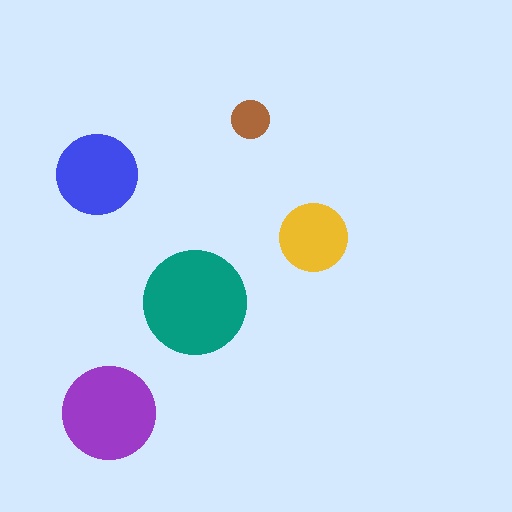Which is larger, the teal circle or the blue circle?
The teal one.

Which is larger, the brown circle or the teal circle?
The teal one.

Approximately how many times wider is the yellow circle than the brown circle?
About 2 times wider.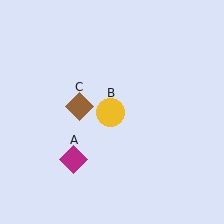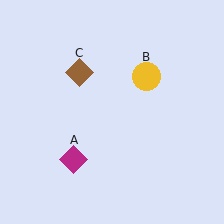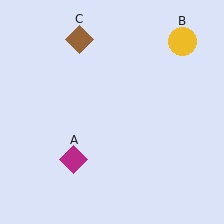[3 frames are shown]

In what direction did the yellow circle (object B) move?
The yellow circle (object B) moved up and to the right.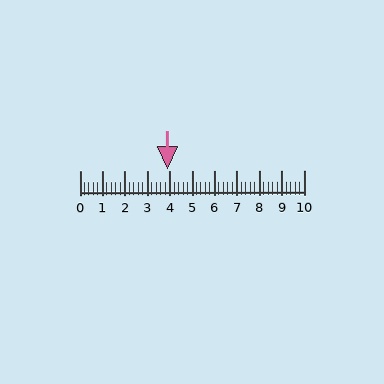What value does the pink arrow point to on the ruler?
The pink arrow points to approximately 3.9.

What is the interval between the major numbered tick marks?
The major tick marks are spaced 1 units apart.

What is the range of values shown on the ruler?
The ruler shows values from 0 to 10.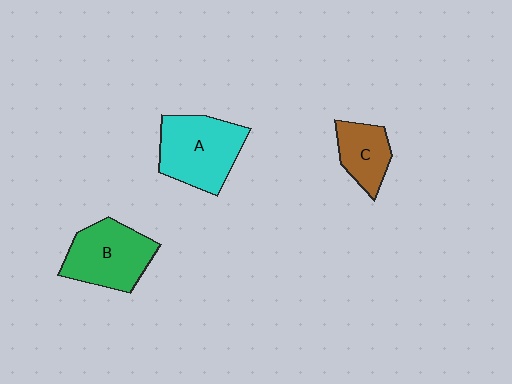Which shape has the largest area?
Shape A (cyan).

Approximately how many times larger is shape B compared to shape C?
Approximately 1.6 times.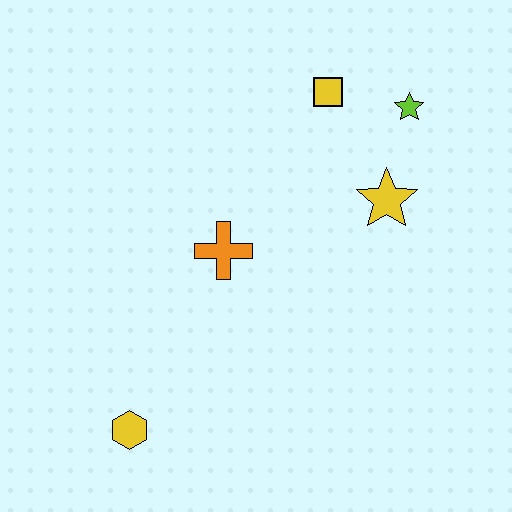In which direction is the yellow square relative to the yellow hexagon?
The yellow square is above the yellow hexagon.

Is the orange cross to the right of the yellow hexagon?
Yes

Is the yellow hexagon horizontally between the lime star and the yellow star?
No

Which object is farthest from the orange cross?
The lime star is farthest from the orange cross.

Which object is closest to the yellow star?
The lime star is closest to the yellow star.